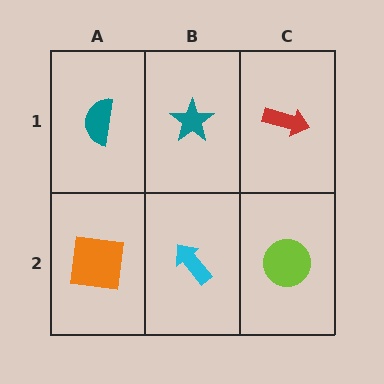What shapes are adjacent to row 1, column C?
A lime circle (row 2, column C), a teal star (row 1, column B).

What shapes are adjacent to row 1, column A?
An orange square (row 2, column A), a teal star (row 1, column B).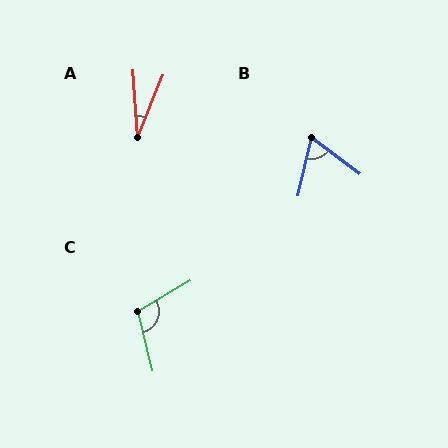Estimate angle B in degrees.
Approximately 66 degrees.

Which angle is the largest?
C, at approximately 107 degrees.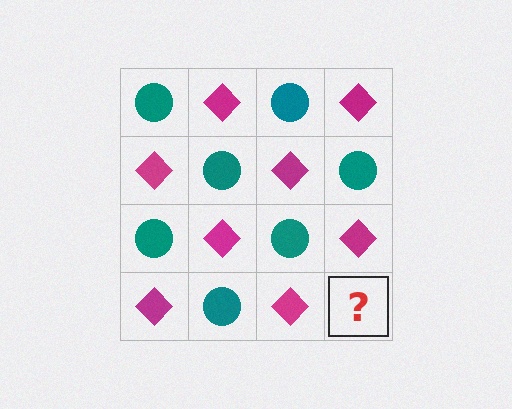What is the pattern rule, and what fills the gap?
The rule is that it alternates teal circle and magenta diamond in a checkerboard pattern. The gap should be filled with a teal circle.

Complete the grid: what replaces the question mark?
The question mark should be replaced with a teal circle.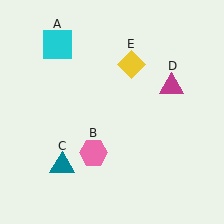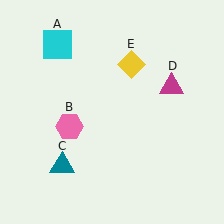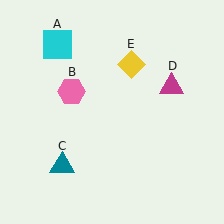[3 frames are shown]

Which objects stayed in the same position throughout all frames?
Cyan square (object A) and teal triangle (object C) and magenta triangle (object D) and yellow diamond (object E) remained stationary.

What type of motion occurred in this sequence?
The pink hexagon (object B) rotated clockwise around the center of the scene.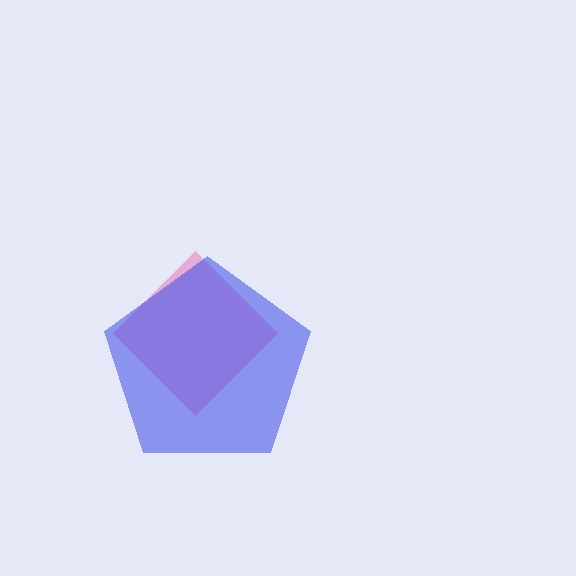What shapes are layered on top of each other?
The layered shapes are: a pink diamond, a blue pentagon.